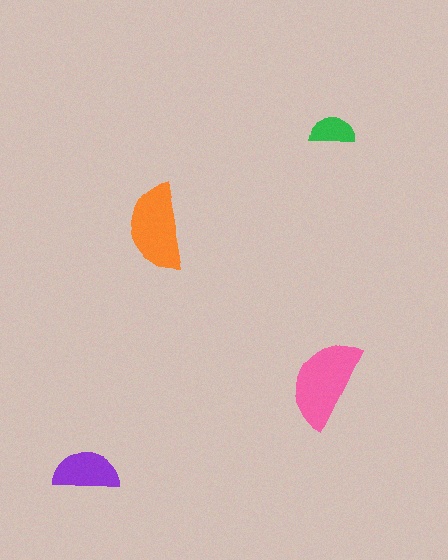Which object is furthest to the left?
The purple semicircle is leftmost.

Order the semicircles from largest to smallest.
the pink one, the orange one, the purple one, the green one.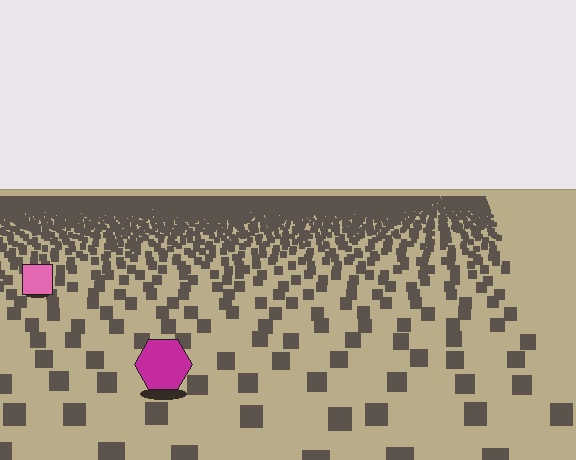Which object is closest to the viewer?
The magenta hexagon is closest. The texture marks near it are larger and more spread out.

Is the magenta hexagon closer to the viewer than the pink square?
Yes. The magenta hexagon is closer — you can tell from the texture gradient: the ground texture is coarser near it.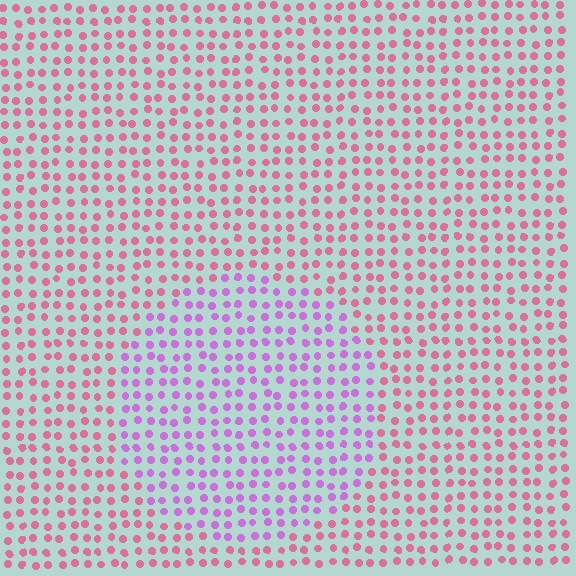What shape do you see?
I see a circle.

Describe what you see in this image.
The image is filled with small pink elements in a uniform arrangement. A circle-shaped region is visible where the elements are tinted to a slightly different hue, forming a subtle color boundary.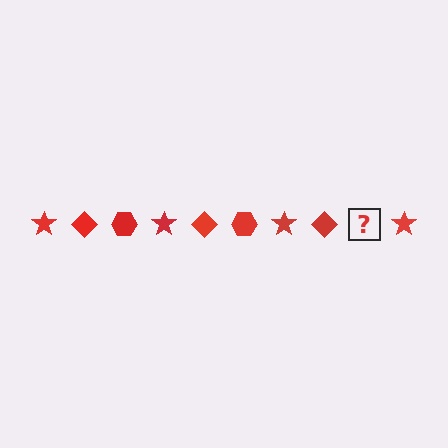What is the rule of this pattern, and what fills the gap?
The rule is that the pattern cycles through star, diamond, hexagon shapes in red. The gap should be filled with a red hexagon.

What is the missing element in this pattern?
The missing element is a red hexagon.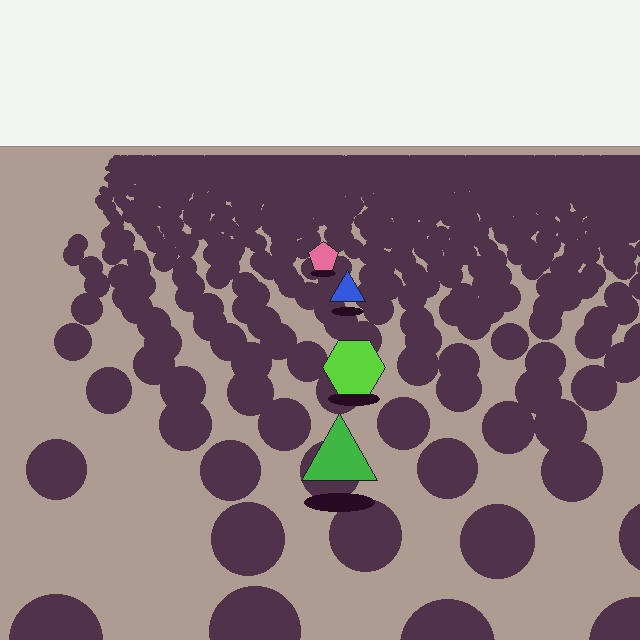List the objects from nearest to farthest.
From nearest to farthest: the green triangle, the lime hexagon, the blue triangle, the pink pentagon.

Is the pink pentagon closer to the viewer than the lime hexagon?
No. The lime hexagon is closer — you can tell from the texture gradient: the ground texture is coarser near it.